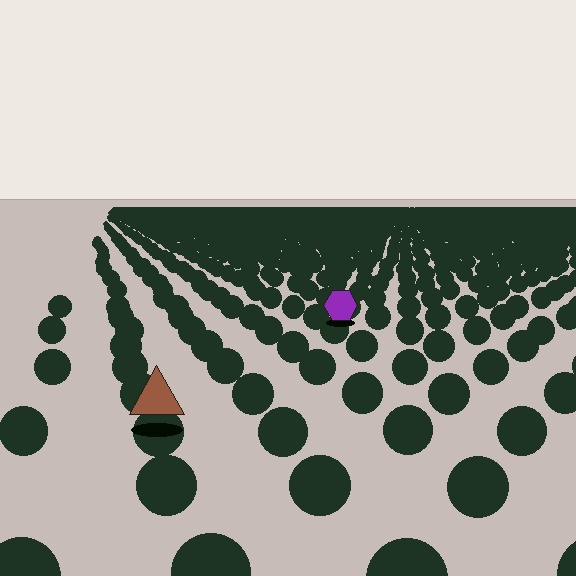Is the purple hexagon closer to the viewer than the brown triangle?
No. The brown triangle is closer — you can tell from the texture gradient: the ground texture is coarser near it.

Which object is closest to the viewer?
The brown triangle is closest. The texture marks near it are larger and more spread out.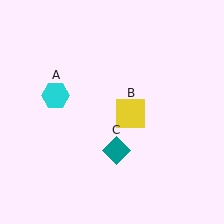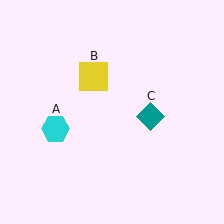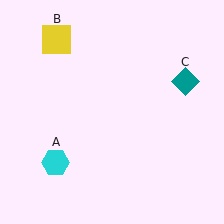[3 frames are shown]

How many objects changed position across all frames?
3 objects changed position: cyan hexagon (object A), yellow square (object B), teal diamond (object C).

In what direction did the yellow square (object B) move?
The yellow square (object B) moved up and to the left.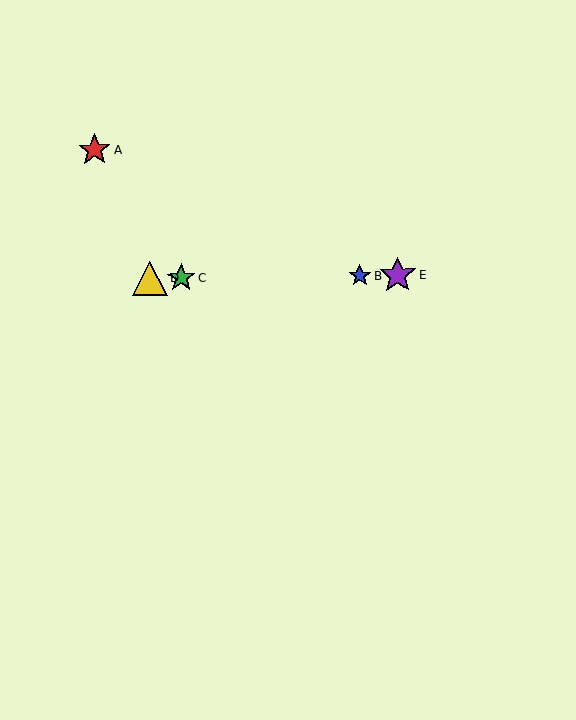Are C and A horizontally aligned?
No, C is at y≈278 and A is at y≈150.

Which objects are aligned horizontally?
Objects B, C, D, E are aligned horizontally.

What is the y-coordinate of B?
Object B is at y≈276.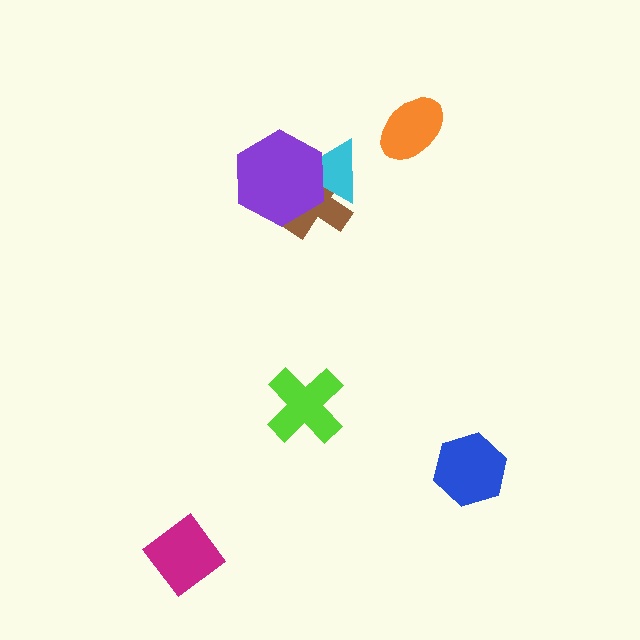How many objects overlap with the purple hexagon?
2 objects overlap with the purple hexagon.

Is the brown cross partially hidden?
Yes, it is partially covered by another shape.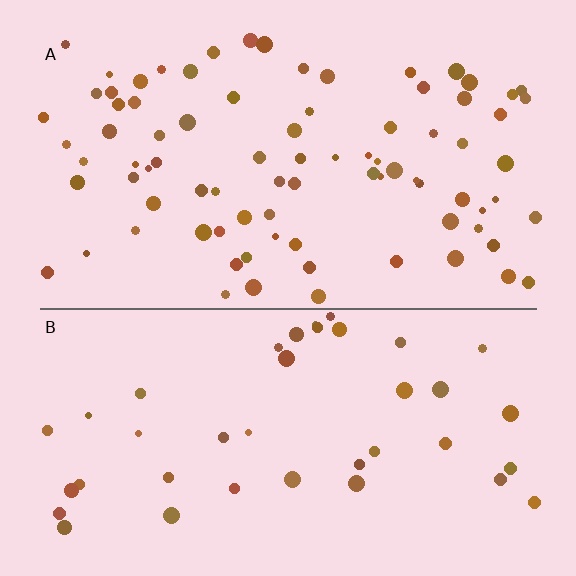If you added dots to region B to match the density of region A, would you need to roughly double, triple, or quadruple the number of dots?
Approximately double.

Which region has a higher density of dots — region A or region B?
A (the top).